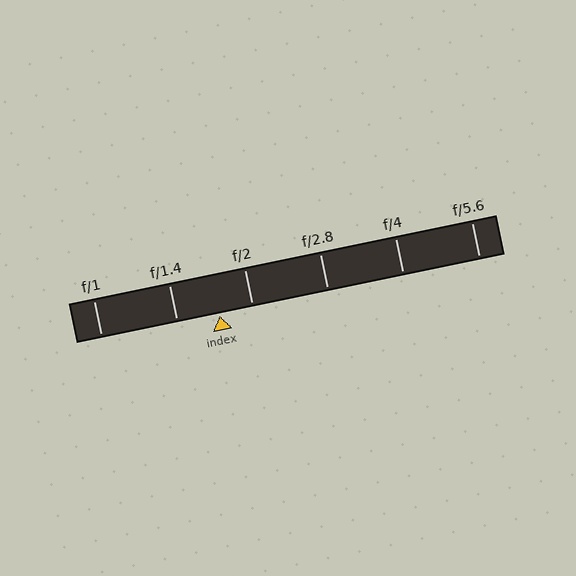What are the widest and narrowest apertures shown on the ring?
The widest aperture shown is f/1 and the narrowest is f/5.6.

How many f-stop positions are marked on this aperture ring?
There are 6 f-stop positions marked.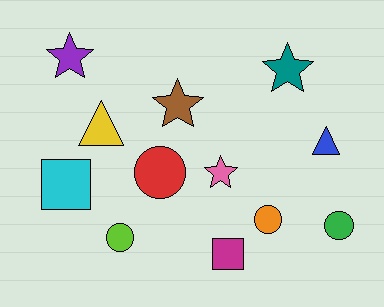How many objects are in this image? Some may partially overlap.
There are 12 objects.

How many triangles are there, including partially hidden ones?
There are 2 triangles.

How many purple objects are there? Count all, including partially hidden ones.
There is 1 purple object.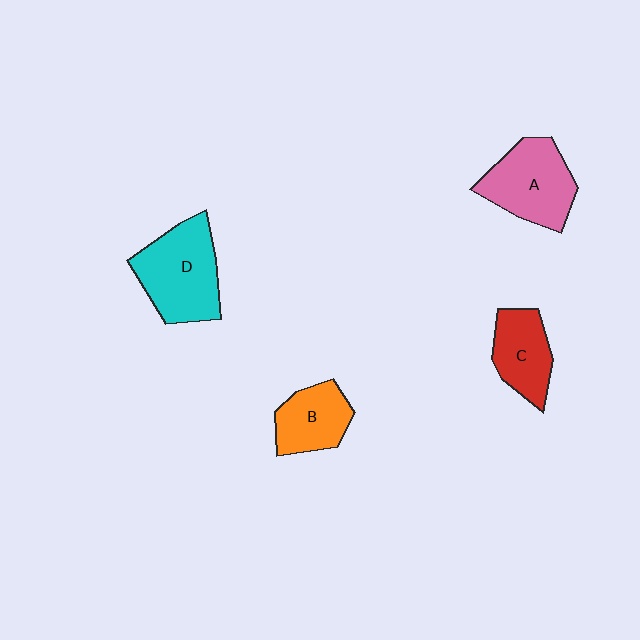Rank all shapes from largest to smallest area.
From largest to smallest: D (cyan), A (pink), C (red), B (orange).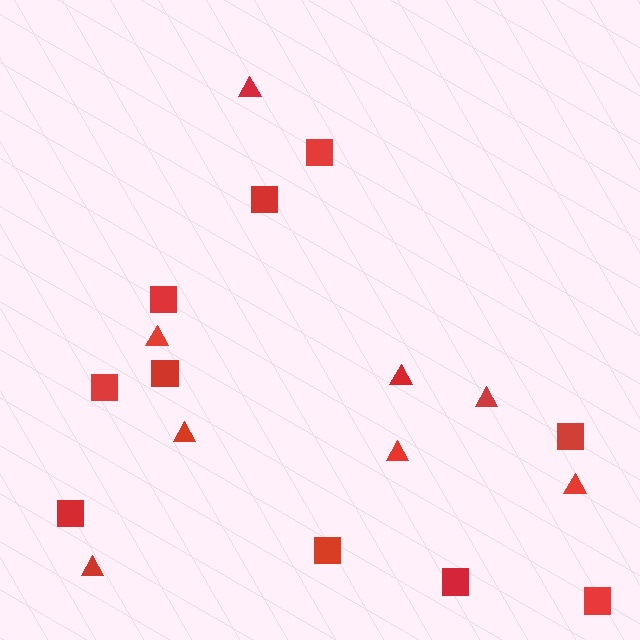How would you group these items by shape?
There are 2 groups: one group of squares (10) and one group of triangles (8).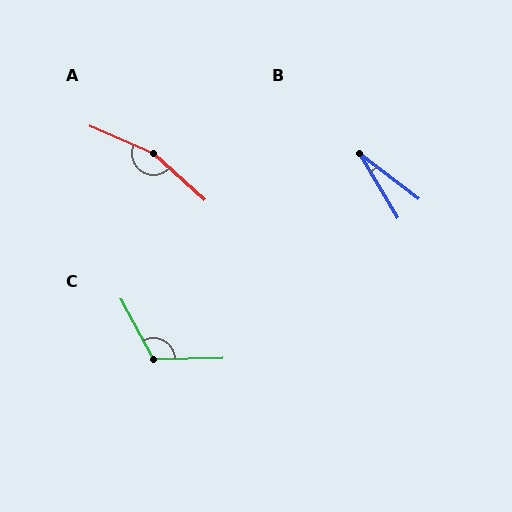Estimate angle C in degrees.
Approximately 117 degrees.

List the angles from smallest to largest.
B (21°), C (117°), A (161°).